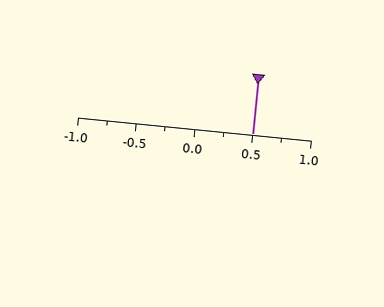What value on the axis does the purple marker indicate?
The marker indicates approximately 0.5.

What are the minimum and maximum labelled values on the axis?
The axis runs from -1.0 to 1.0.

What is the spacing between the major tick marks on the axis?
The major ticks are spaced 0.5 apart.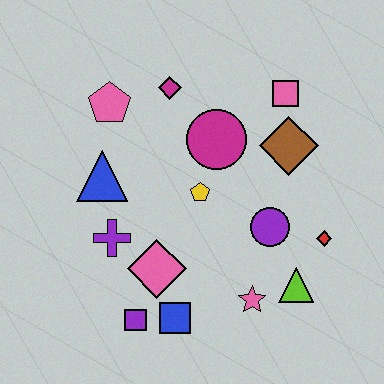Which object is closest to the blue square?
The purple square is closest to the blue square.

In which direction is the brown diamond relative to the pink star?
The brown diamond is above the pink star.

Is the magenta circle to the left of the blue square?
No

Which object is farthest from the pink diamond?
The pink square is farthest from the pink diamond.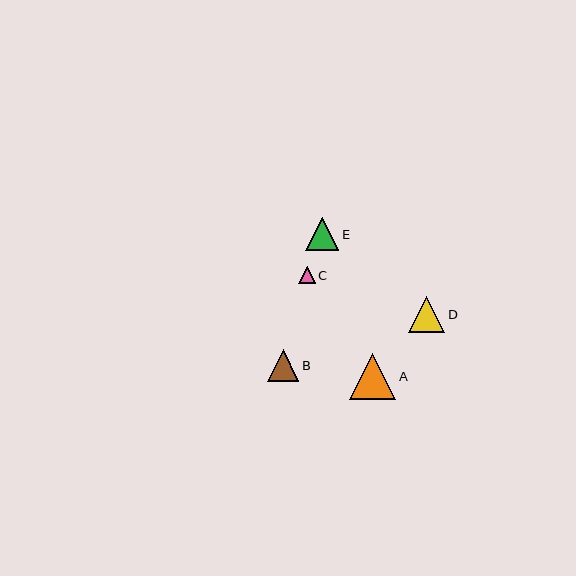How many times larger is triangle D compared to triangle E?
Triangle D is approximately 1.1 times the size of triangle E.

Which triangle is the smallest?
Triangle C is the smallest with a size of approximately 17 pixels.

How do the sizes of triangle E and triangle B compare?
Triangle E and triangle B are approximately the same size.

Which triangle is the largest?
Triangle A is the largest with a size of approximately 46 pixels.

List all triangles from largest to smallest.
From largest to smallest: A, D, E, B, C.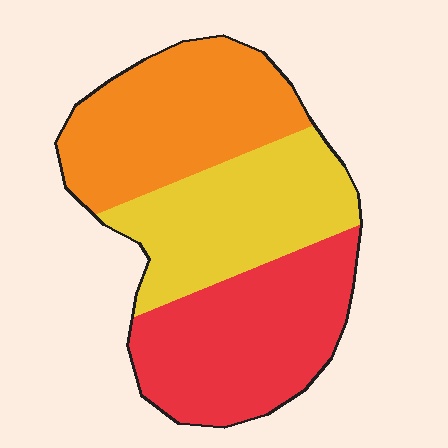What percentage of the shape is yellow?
Yellow covers about 30% of the shape.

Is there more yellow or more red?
Red.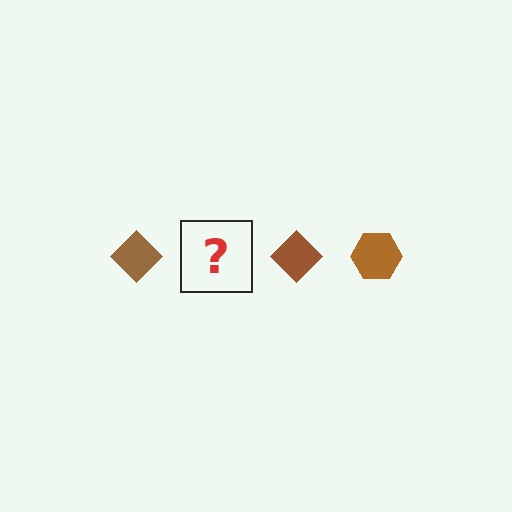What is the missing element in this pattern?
The missing element is a brown hexagon.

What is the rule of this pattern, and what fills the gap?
The rule is that the pattern cycles through diamond, hexagon shapes in brown. The gap should be filled with a brown hexagon.